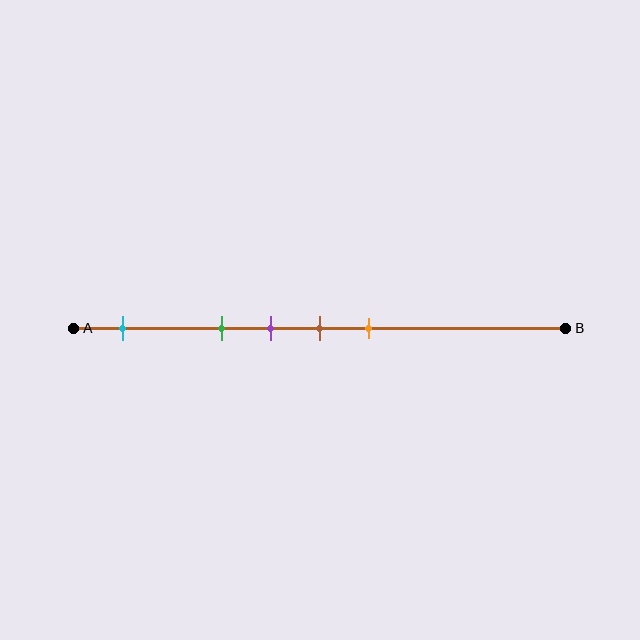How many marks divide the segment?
There are 5 marks dividing the segment.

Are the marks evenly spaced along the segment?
No, the marks are not evenly spaced.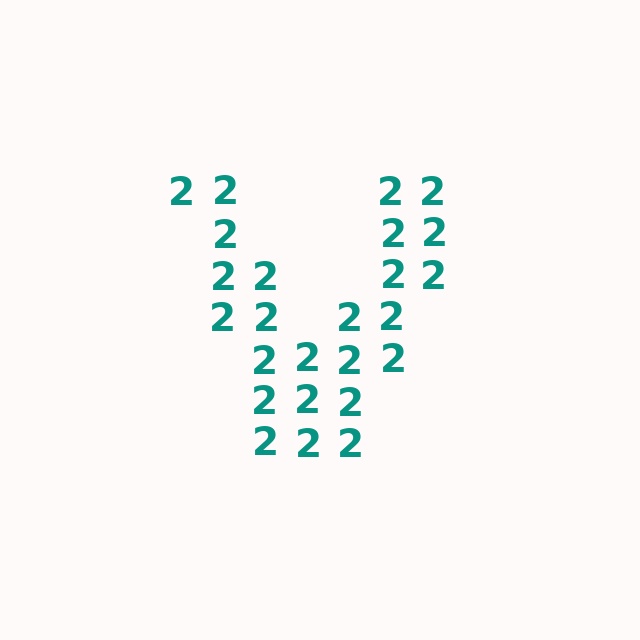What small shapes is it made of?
It is made of small digit 2's.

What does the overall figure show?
The overall figure shows the letter V.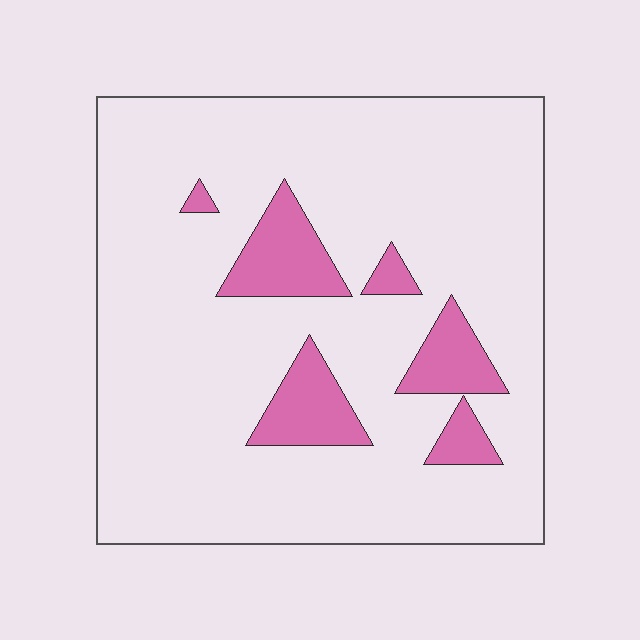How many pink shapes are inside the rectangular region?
6.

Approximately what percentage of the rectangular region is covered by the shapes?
Approximately 15%.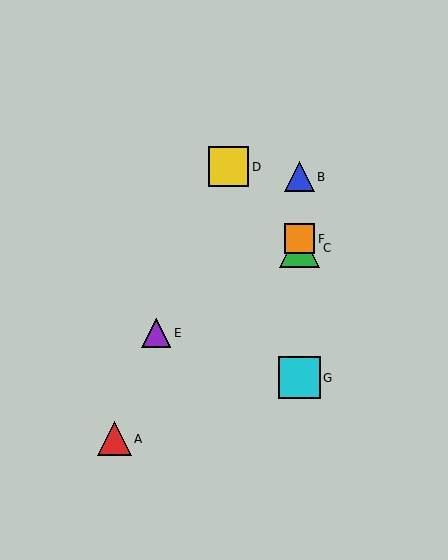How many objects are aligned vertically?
4 objects (B, C, F, G) are aligned vertically.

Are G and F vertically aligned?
Yes, both are at x≈300.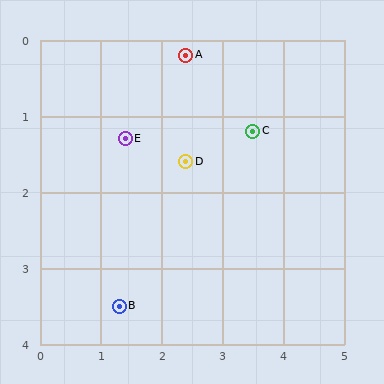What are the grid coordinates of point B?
Point B is at approximately (1.3, 3.5).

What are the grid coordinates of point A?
Point A is at approximately (2.4, 0.2).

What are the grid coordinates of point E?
Point E is at approximately (1.4, 1.3).